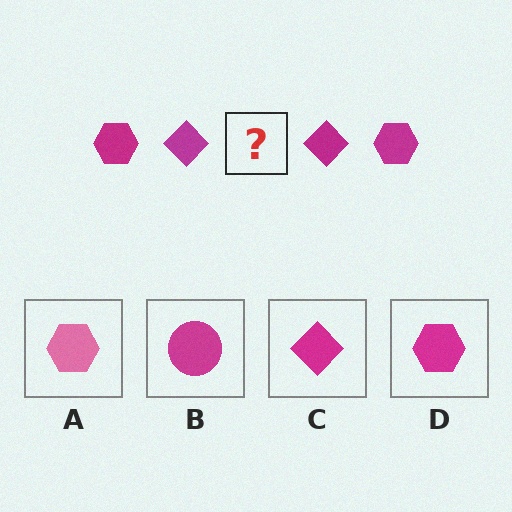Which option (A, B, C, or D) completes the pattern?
D.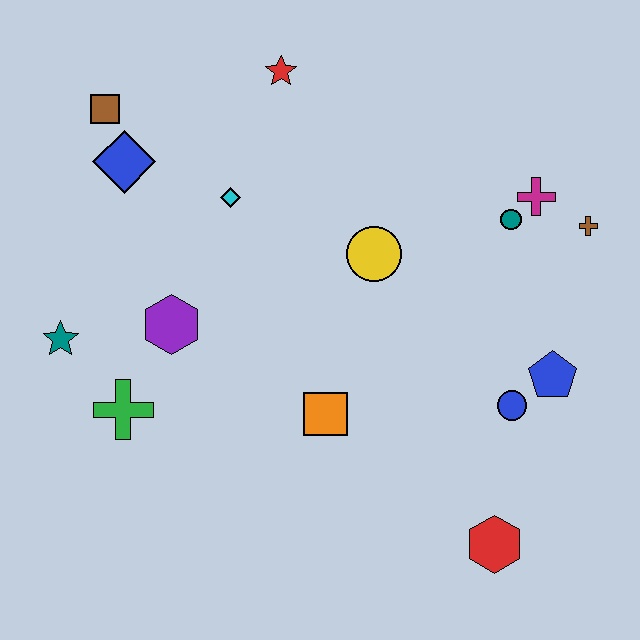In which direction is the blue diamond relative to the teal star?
The blue diamond is above the teal star.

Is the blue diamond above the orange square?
Yes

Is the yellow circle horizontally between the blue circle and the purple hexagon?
Yes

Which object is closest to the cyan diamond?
The blue diamond is closest to the cyan diamond.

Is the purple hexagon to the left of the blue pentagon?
Yes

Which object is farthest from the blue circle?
The brown square is farthest from the blue circle.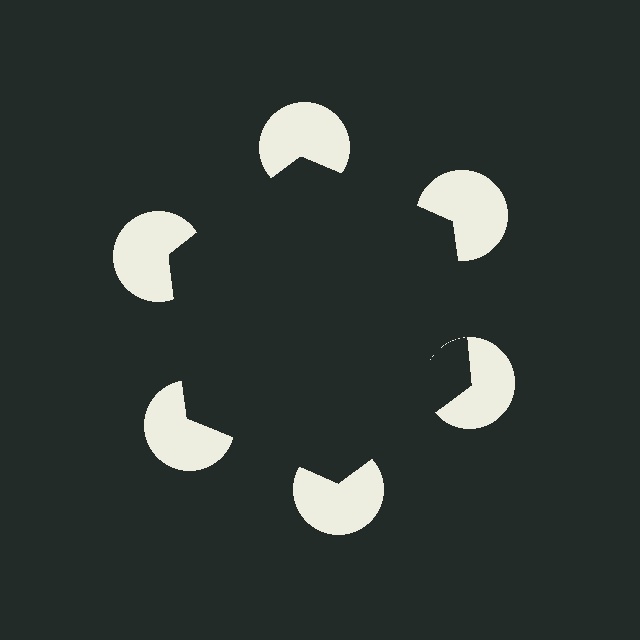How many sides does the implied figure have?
6 sides.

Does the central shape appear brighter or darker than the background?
It typically appears slightly darker than the background, even though no actual brightness change is drawn.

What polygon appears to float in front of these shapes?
An illusory hexagon — its edges are inferred from the aligned wedge cuts in the pac-man discs, not physically drawn.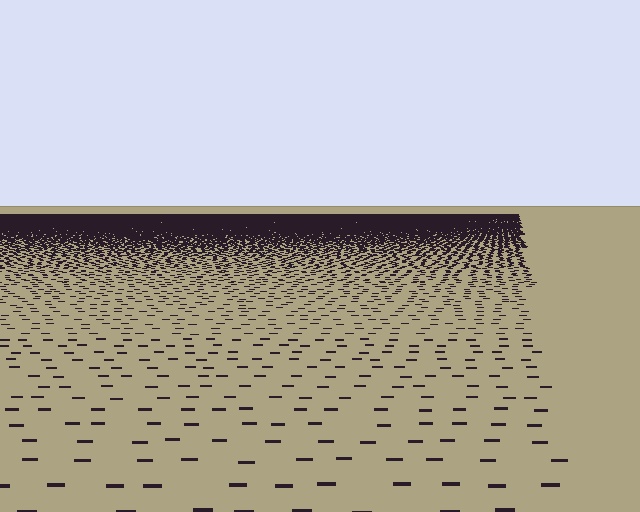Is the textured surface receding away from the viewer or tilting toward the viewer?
The surface is receding away from the viewer. Texture elements get smaller and denser toward the top.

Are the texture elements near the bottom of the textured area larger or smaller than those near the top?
Larger. Near the bottom, elements are closer to the viewer and appear at a bigger on-screen size.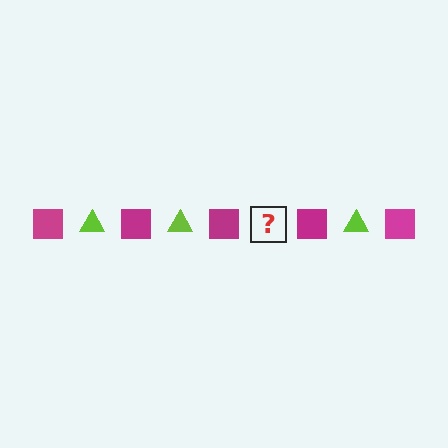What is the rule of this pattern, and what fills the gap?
The rule is that the pattern alternates between magenta square and lime triangle. The gap should be filled with a lime triangle.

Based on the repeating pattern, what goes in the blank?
The blank should be a lime triangle.